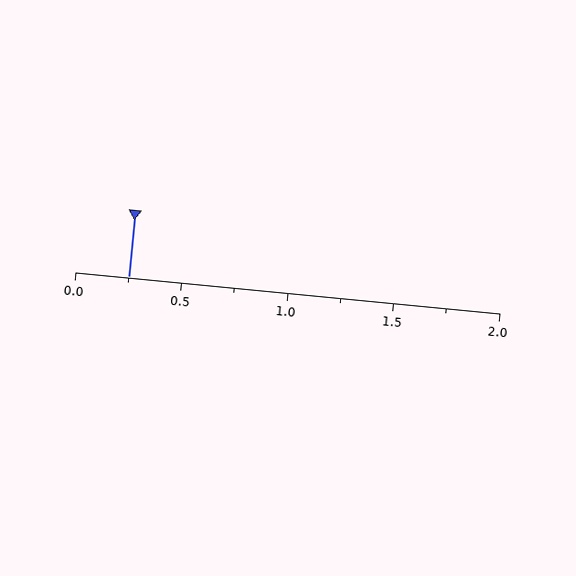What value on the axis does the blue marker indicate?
The marker indicates approximately 0.25.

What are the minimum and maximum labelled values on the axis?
The axis runs from 0.0 to 2.0.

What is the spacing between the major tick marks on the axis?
The major ticks are spaced 0.5 apart.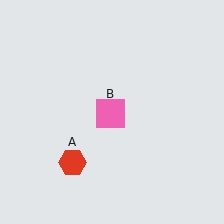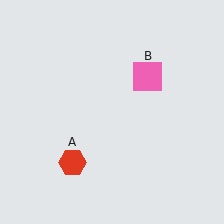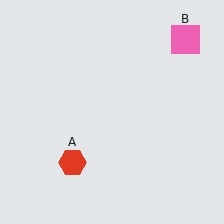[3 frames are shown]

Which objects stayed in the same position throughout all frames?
Red hexagon (object A) remained stationary.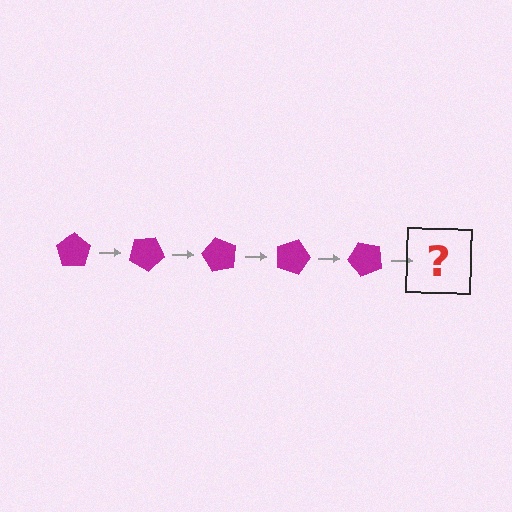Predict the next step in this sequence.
The next step is a magenta pentagon rotated 150 degrees.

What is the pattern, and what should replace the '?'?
The pattern is that the pentagon rotates 30 degrees each step. The '?' should be a magenta pentagon rotated 150 degrees.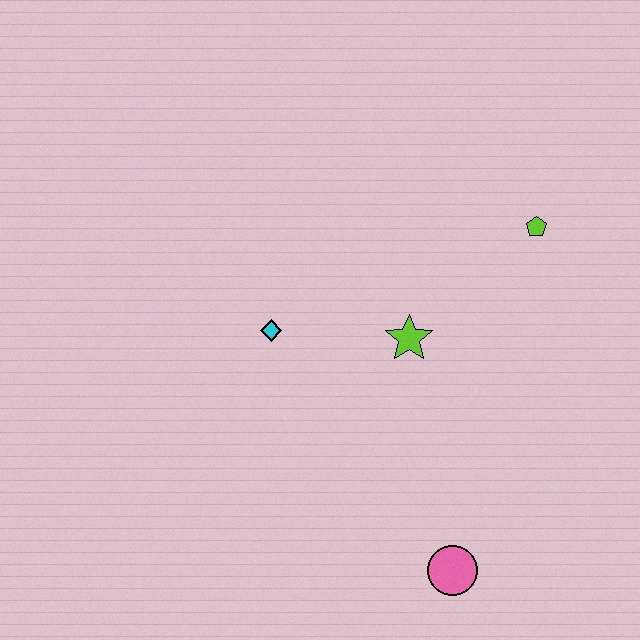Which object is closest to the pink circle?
The lime star is closest to the pink circle.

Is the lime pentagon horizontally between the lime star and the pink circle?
No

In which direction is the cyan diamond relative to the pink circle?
The cyan diamond is above the pink circle.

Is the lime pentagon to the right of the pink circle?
Yes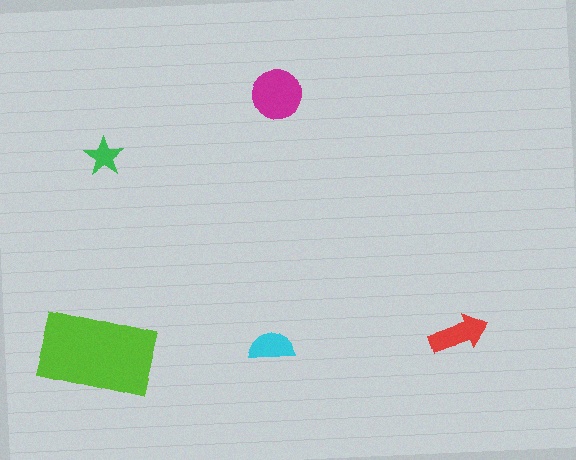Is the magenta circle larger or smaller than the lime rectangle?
Smaller.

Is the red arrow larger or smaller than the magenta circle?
Smaller.